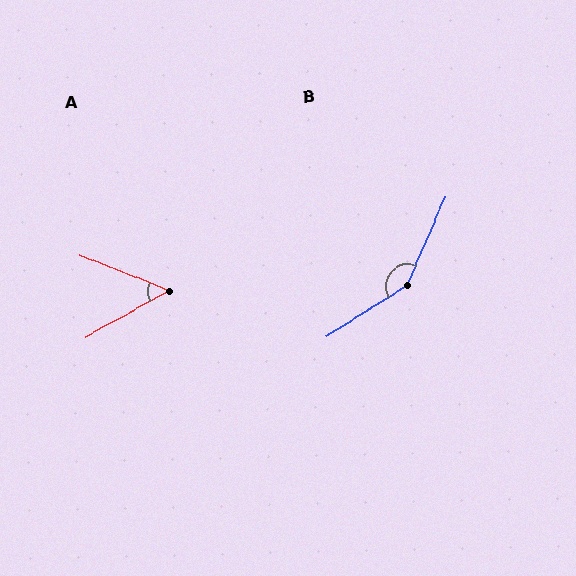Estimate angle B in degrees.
Approximately 146 degrees.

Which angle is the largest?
B, at approximately 146 degrees.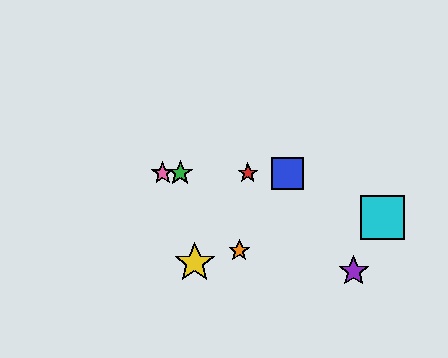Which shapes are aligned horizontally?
The red star, the blue square, the green star, the pink star are aligned horizontally.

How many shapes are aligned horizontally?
4 shapes (the red star, the blue square, the green star, the pink star) are aligned horizontally.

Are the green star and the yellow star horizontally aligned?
No, the green star is at y≈173 and the yellow star is at y≈263.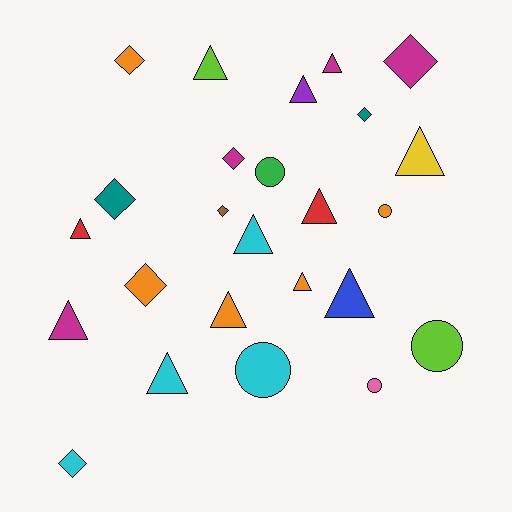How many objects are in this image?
There are 25 objects.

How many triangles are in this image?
There are 12 triangles.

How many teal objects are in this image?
There are 2 teal objects.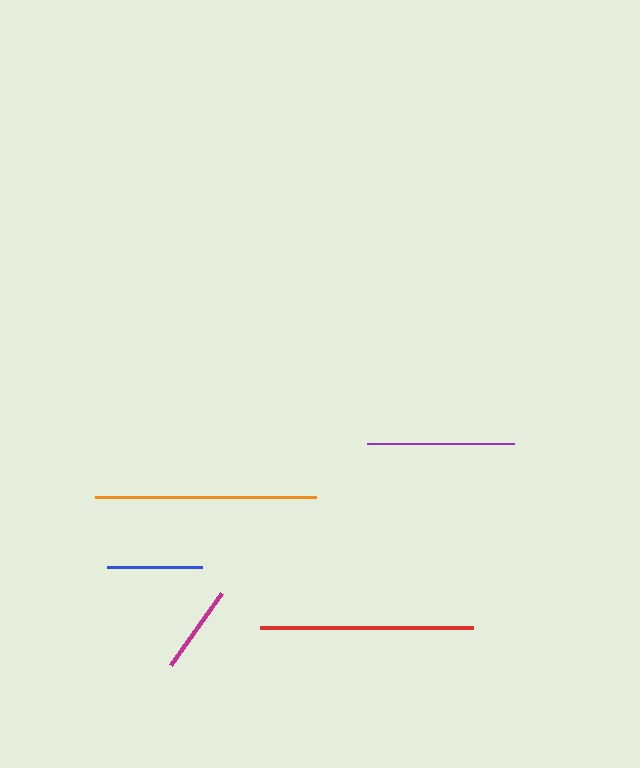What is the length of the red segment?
The red segment is approximately 213 pixels long.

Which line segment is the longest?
The orange line is the longest at approximately 221 pixels.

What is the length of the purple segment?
The purple segment is approximately 147 pixels long.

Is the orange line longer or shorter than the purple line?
The orange line is longer than the purple line.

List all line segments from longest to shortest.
From longest to shortest: orange, red, purple, blue, magenta.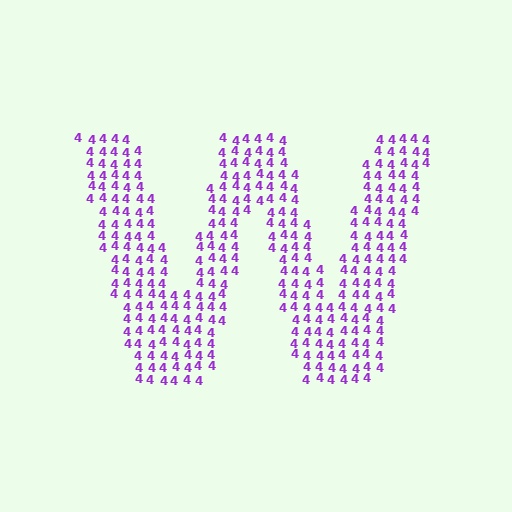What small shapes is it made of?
It is made of small digit 4's.